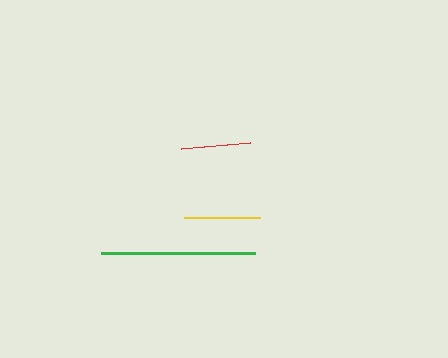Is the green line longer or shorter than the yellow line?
The green line is longer than the yellow line.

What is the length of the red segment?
The red segment is approximately 69 pixels long.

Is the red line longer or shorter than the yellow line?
The yellow line is longer than the red line.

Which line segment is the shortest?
The red line is the shortest at approximately 69 pixels.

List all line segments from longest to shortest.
From longest to shortest: green, yellow, red.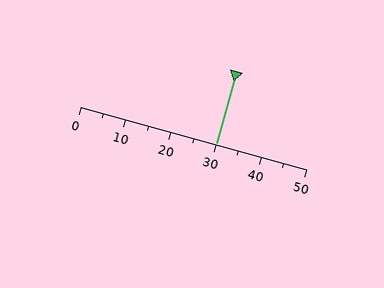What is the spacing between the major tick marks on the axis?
The major ticks are spaced 10 apart.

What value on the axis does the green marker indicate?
The marker indicates approximately 30.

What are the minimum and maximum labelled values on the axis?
The axis runs from 0 to 50.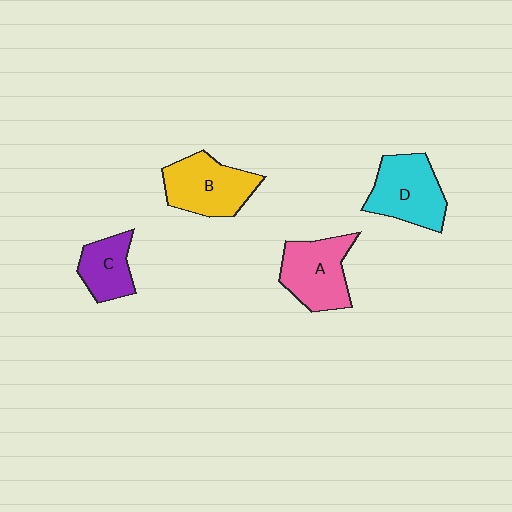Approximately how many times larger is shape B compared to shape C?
Approximately 1.6 times.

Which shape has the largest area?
Shape B (yellow).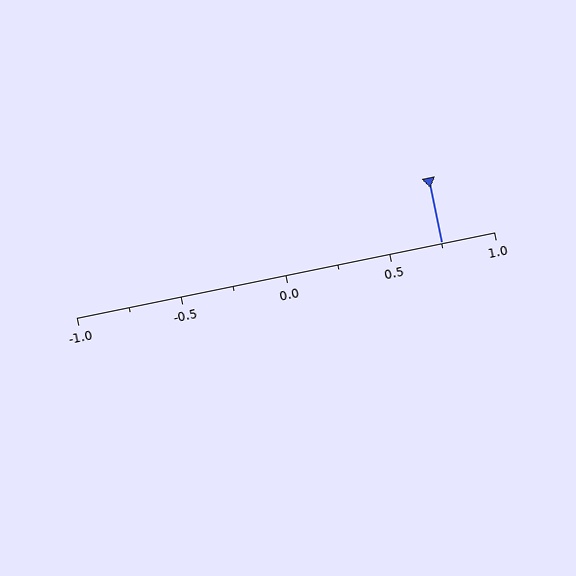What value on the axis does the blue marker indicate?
The marker indicates approximately 0.75.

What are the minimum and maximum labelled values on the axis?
The axis runs from -1.0 to 1.0.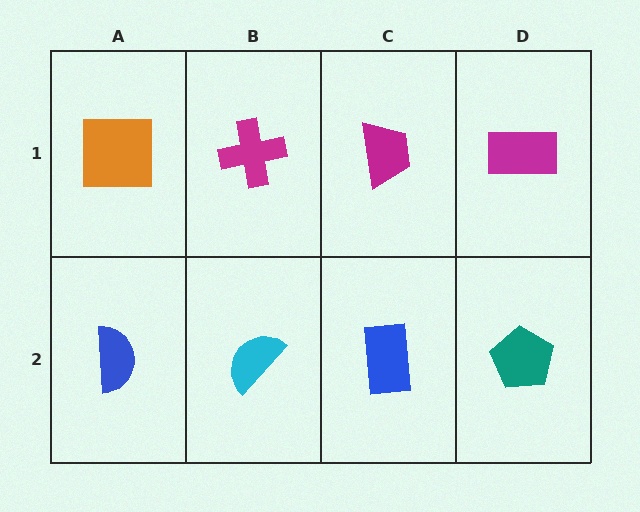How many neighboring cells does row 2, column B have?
3.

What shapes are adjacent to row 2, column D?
A magenta rectangle (row 1, column D), a blue rectangle (row 2, column C).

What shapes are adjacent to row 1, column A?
A blue semicircle (row 2, column A), a magenta cross (row 1, column B).